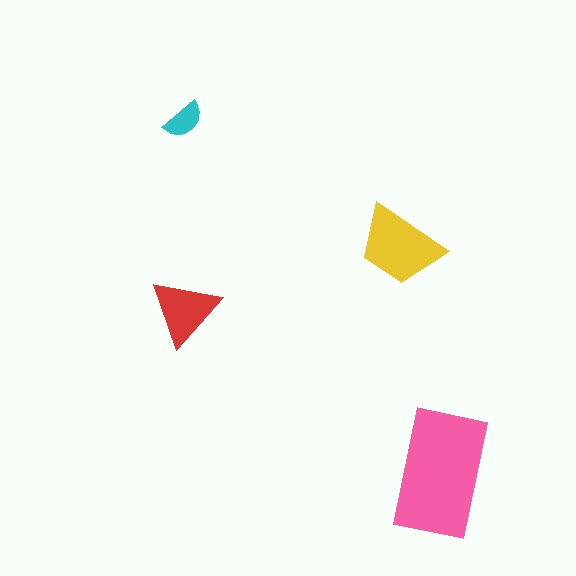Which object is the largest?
The pink rectangle.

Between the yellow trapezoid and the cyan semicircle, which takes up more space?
The yellow trapezoid.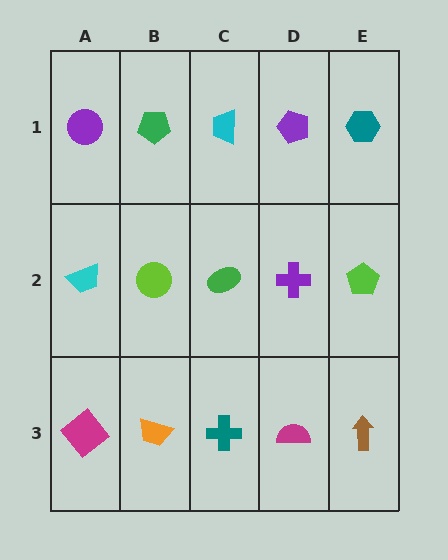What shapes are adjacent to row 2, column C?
A cyan trapezoid (row 1, column C), a teal cross (row 3, column C), a lime circle (row 2, column B), a purple cross (row 2, column D).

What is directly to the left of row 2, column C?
A lime circle.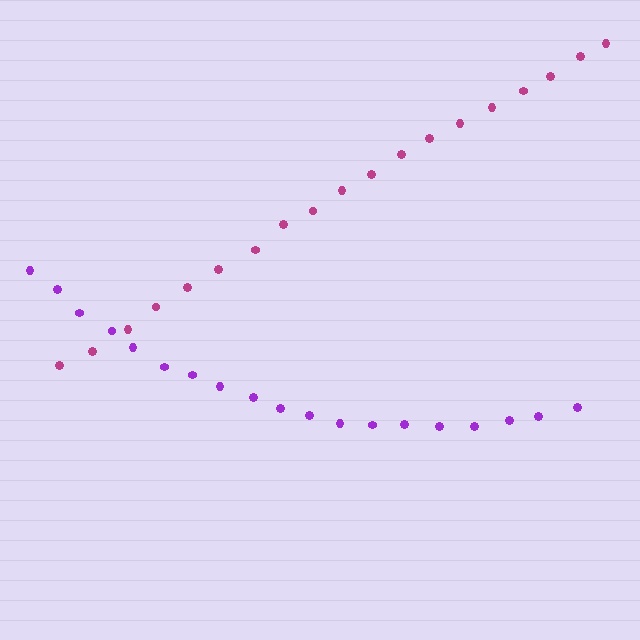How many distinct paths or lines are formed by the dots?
There are 2 distinct paths.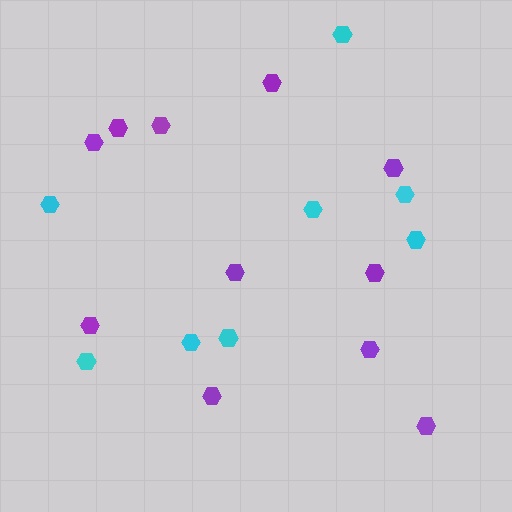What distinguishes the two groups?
There are 2 groups: one group of cyan hexagons (8) and one group of purple hexagons (11).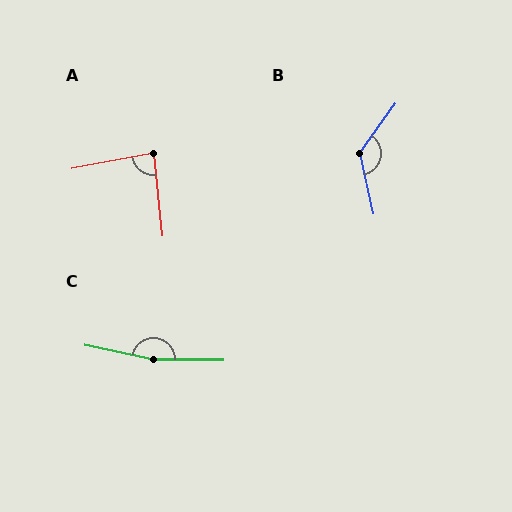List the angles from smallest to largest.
A (85°), B (132°), C (169°).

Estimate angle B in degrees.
Approximately 132 degrees.